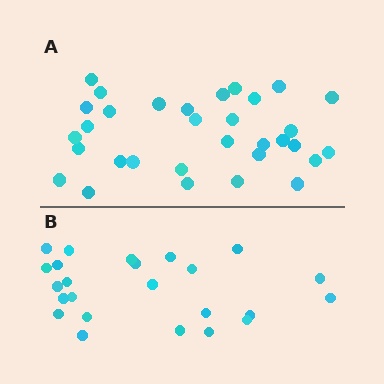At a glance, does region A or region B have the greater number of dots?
Region A (the top region) has more dots.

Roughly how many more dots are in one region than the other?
Region A has roughly 8 or so more dots than region B.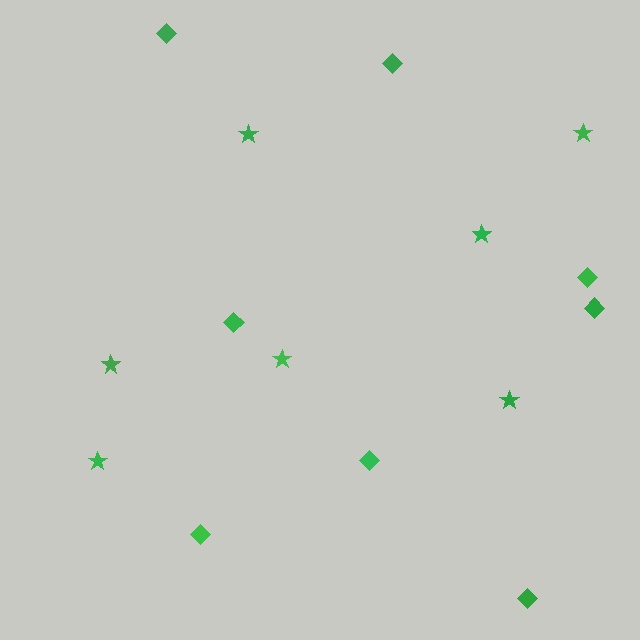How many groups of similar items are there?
There are 2 groups: one group of diamonds (8) and one group of stars (7).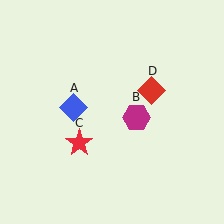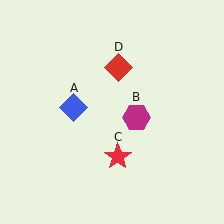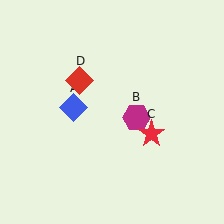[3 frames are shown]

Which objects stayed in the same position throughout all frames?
Blue diamond (object A) and magenta hexagon (object B) remained stationary.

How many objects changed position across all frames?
2 objects changed position: red star (object C), red diamond (object D).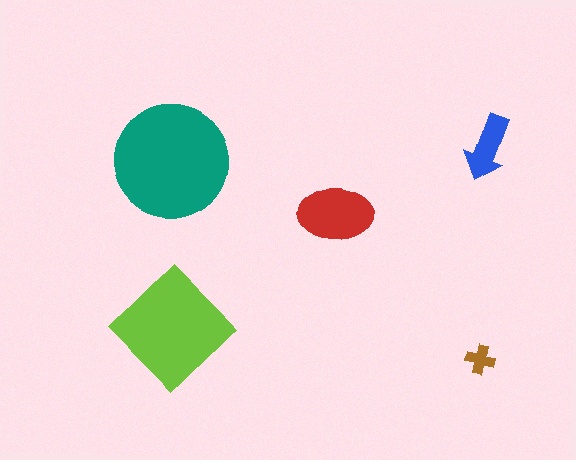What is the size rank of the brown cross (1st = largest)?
5th.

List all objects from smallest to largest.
The brown cross, the blue arrow, the red ellipse, the lime diamond, the teal circle.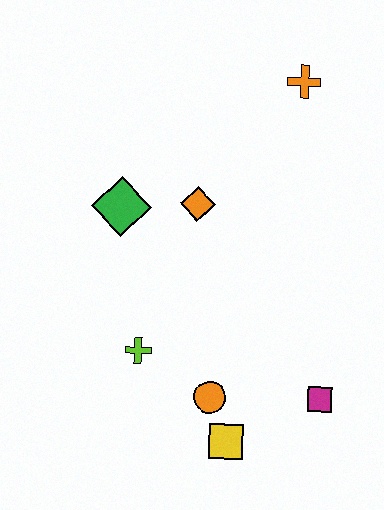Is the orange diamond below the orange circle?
No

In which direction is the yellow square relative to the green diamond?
The yellow square is below the green diamond.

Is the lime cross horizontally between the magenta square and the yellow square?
No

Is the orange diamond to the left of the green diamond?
No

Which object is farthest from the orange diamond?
The yellow square is farthest from the orange diamond.